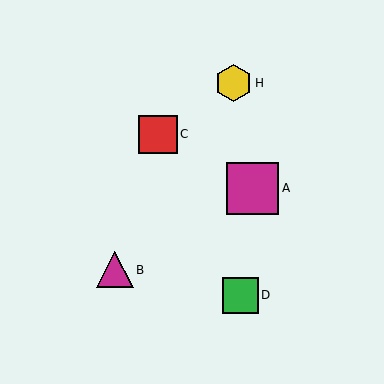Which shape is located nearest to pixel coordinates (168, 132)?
The red square (labeled C) at (158, 134) is nearest to that location.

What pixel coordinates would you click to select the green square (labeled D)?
Click at (240, 295) to select the green square D.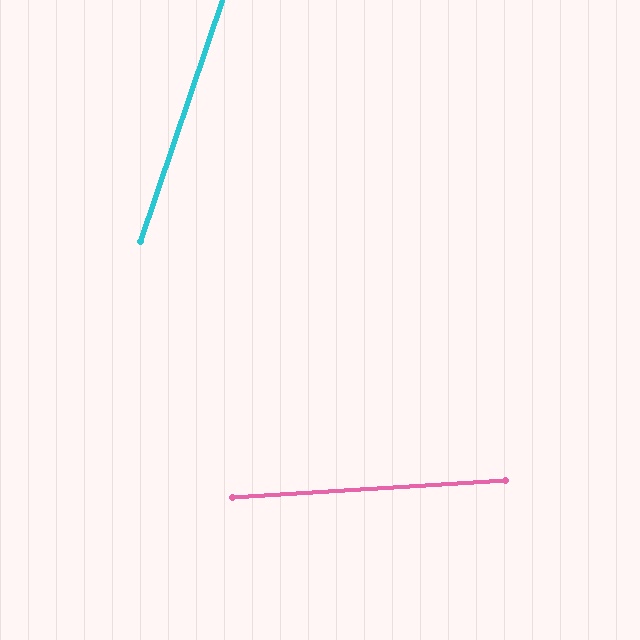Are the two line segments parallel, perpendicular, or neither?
Neither parallel nor perpendicular — they differ by about 68°.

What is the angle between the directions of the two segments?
Approximately 68 degrees.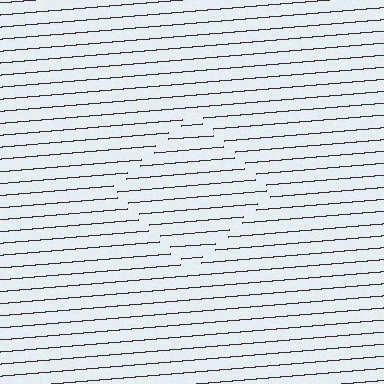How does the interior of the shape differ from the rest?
The interior of the shape contains the same grating, shifted by half a period — the contour is defined by the phase discontinuity where line-ends from the inner and outer gratings abut.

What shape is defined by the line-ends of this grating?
An illusory square. The interior of the shape contains the same grating, shifted by half a period — the contour is defined by the phase discontinuity where line-ends from the inner and outer gratings abut.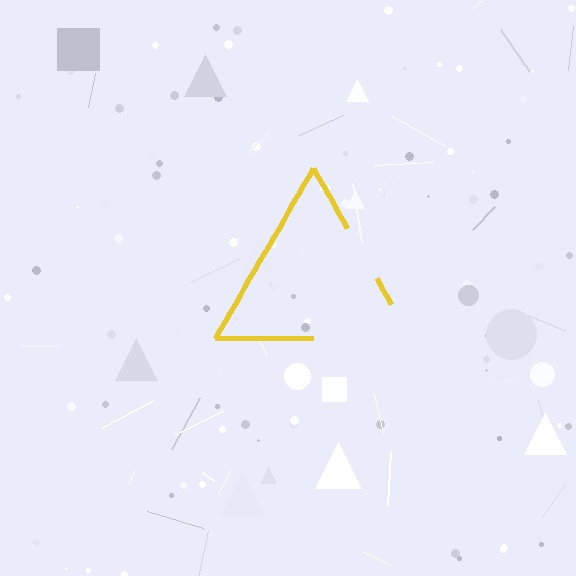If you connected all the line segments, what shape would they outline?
They would outline a triangle.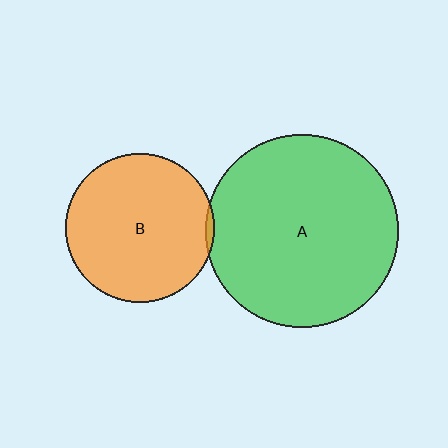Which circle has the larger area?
Circle A (green).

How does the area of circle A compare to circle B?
Approximately 1.7 times.